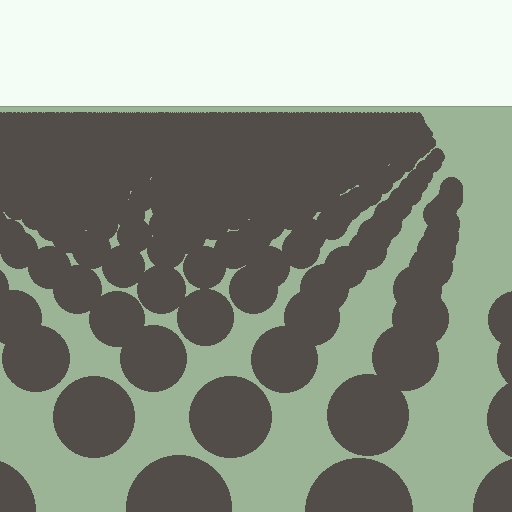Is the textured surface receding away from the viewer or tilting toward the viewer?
The surface is receding away from the viewer. Texture elements get smaller and denser toward the top.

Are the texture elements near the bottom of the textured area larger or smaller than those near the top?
Larger. Near the bottom, elements are closer to the viewer and appear at a bigger on-screen size.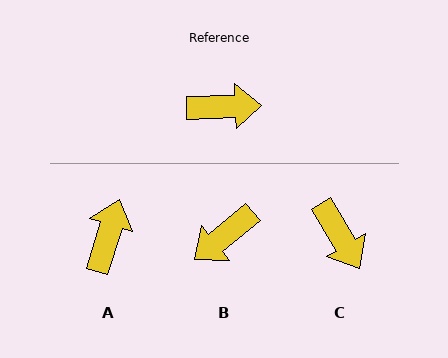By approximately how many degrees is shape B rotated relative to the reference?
Approximately 143 degrees clockwise.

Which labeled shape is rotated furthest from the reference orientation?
B, about 143 degrees away.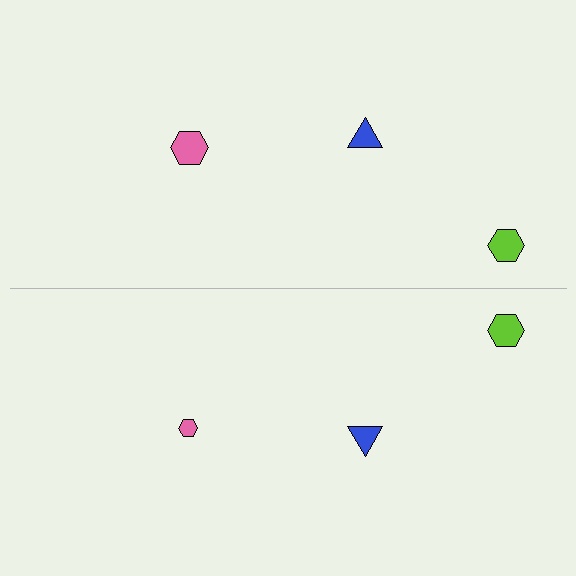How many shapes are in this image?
There are 6 shapes in this image.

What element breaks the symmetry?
The pink hexagon on the bottom side has a different size than its mirror counterpart.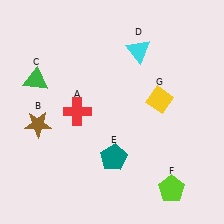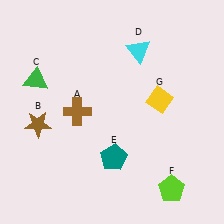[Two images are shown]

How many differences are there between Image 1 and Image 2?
There is 1 difference between the two images.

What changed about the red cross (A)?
In Image 1, A is red. In Image 2, it changed to brown.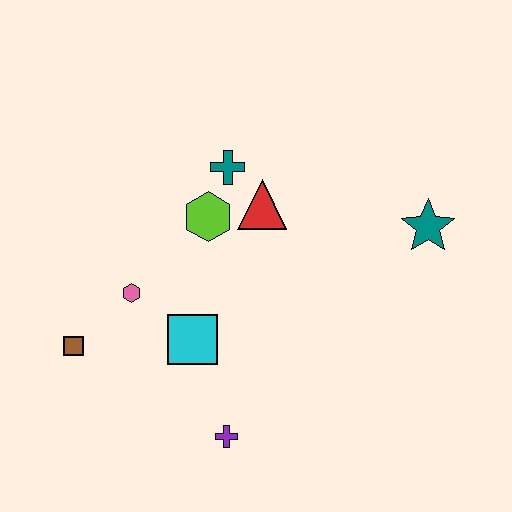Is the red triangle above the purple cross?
Yes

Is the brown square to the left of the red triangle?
Yes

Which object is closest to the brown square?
The pink hexagon is closest to the brown square.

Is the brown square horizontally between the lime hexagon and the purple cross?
No